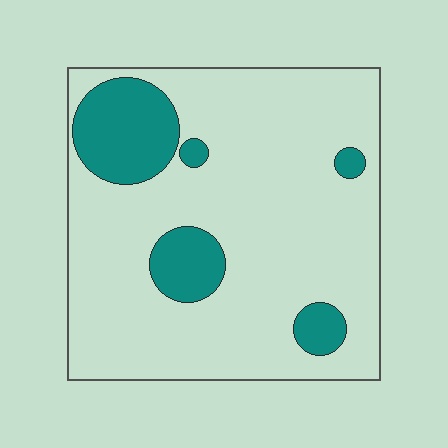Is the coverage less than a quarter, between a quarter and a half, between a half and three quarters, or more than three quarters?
Less than a quarter.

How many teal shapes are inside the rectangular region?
5.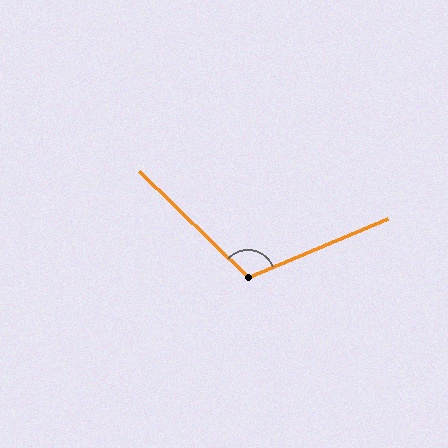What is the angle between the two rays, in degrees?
Approximately 113 degrees.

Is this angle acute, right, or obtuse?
It is obtuse.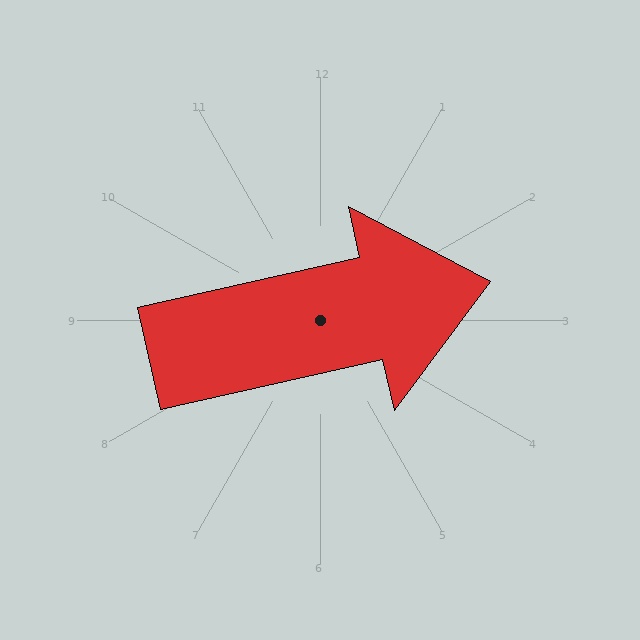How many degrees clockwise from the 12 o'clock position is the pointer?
Approximately 77 degrees.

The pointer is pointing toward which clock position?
Roughly 3 o'clock.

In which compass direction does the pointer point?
East.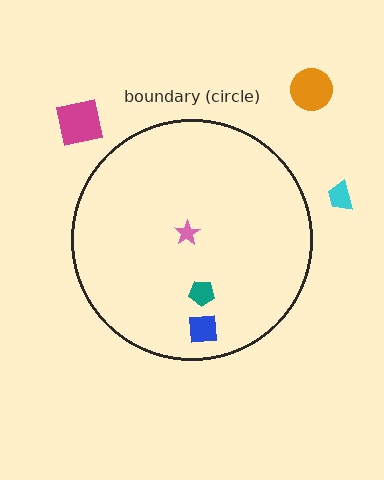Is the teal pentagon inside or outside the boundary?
Inside.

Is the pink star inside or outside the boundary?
Inside.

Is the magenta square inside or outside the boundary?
Outside.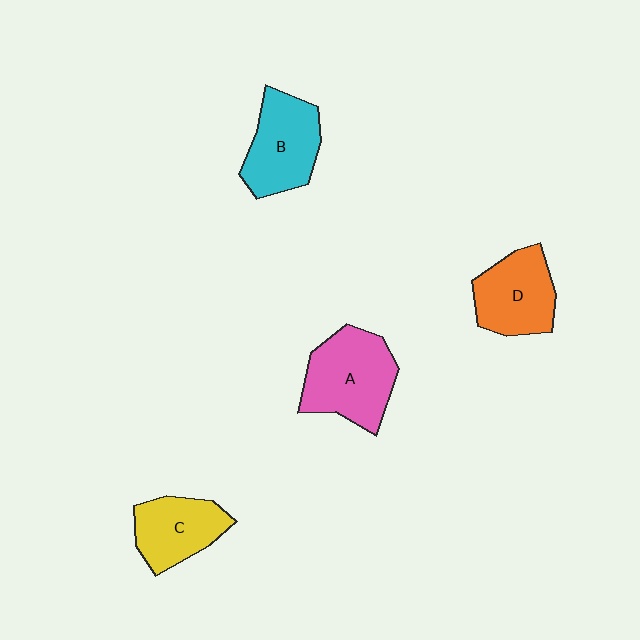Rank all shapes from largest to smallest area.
From largest to smallest: A (pink), B (cyan), D (orange), C (yellow).